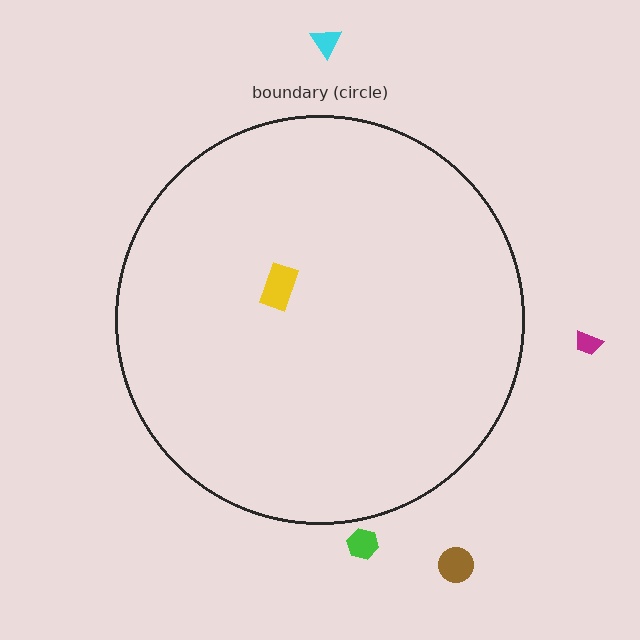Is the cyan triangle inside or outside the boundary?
Outside.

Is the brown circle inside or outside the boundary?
Outside.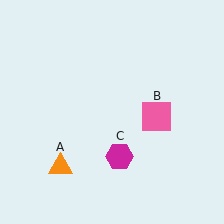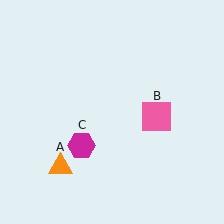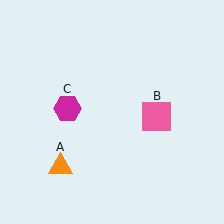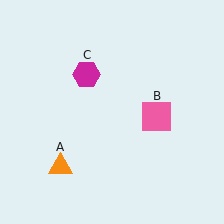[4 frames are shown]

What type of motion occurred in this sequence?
The magenta hexagon (object C) rotated clockwise around the center of the scene.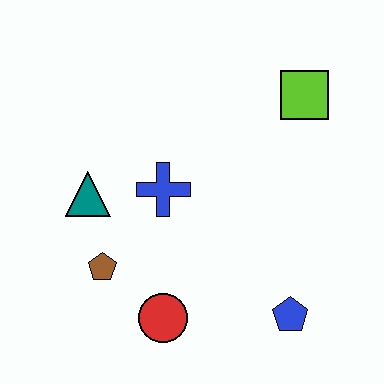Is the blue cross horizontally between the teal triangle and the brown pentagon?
No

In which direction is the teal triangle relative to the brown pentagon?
The teal triangle is above the brown pentagon.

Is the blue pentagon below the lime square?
Yes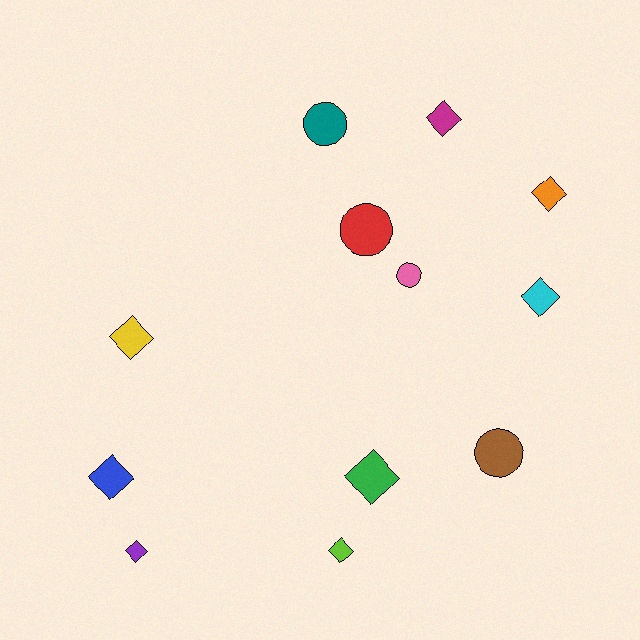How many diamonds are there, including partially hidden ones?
There are 8 diamonds.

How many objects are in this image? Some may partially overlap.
There are 12 objects.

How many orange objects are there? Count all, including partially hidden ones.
There is 1 orange object.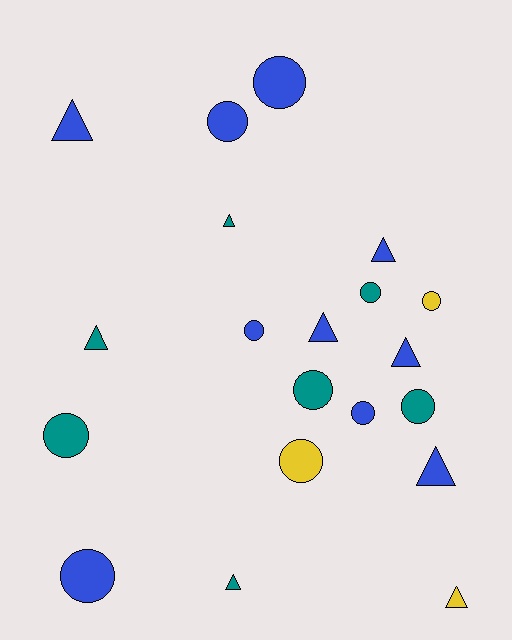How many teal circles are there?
There are 4 teal circles.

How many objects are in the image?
There are 20 objects.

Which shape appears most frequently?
Circle, with 11 objects.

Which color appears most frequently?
Blue, with 10 objects.